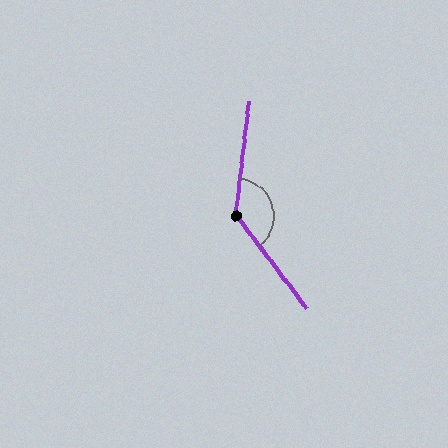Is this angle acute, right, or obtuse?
It is obtuse.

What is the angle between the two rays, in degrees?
Approximately 136 degrees.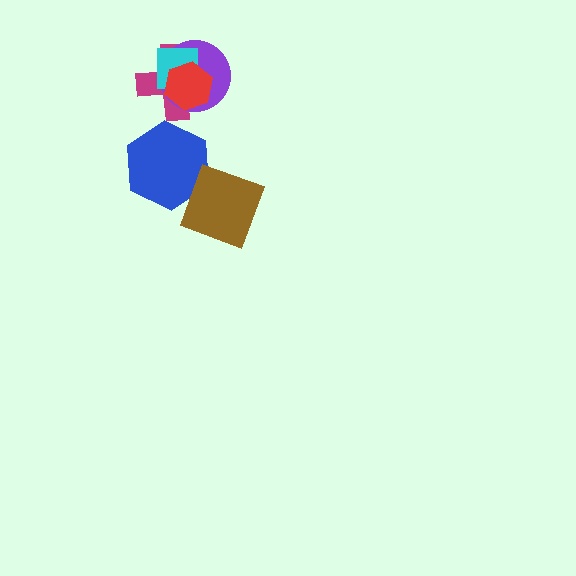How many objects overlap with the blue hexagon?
1 object overlaps with the blue hexagon.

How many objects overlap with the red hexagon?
3 objects overlap with the red hexagon.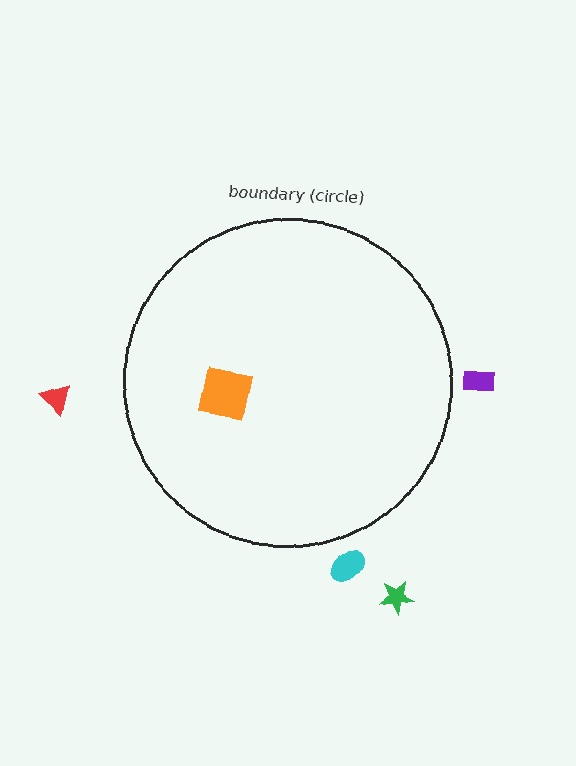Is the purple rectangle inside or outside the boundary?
Outside.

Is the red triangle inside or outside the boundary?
Outside.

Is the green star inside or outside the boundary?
Outside.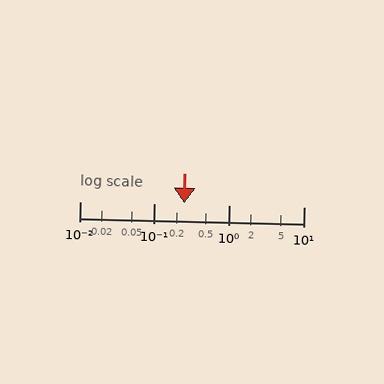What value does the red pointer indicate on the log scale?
The pointer indicates approximately 0.25.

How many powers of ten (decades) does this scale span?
The scale spans 3 decades, from 0.01 to 10.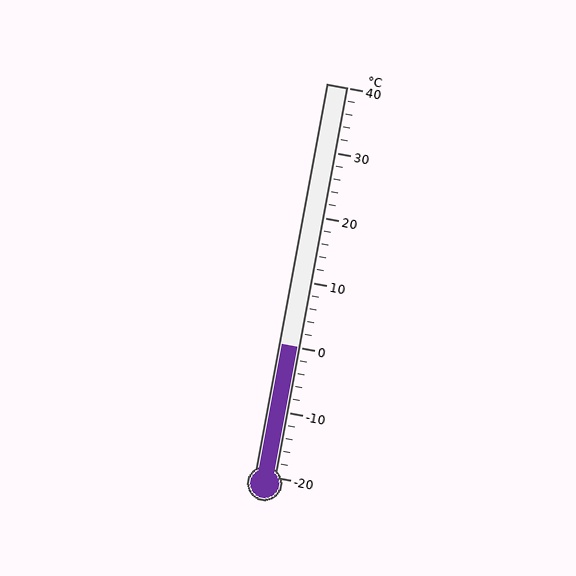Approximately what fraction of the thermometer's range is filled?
The thermometer is filled to approximately 35% of its range.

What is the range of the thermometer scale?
The thermometer scale ranges from -20°C to 40°C.